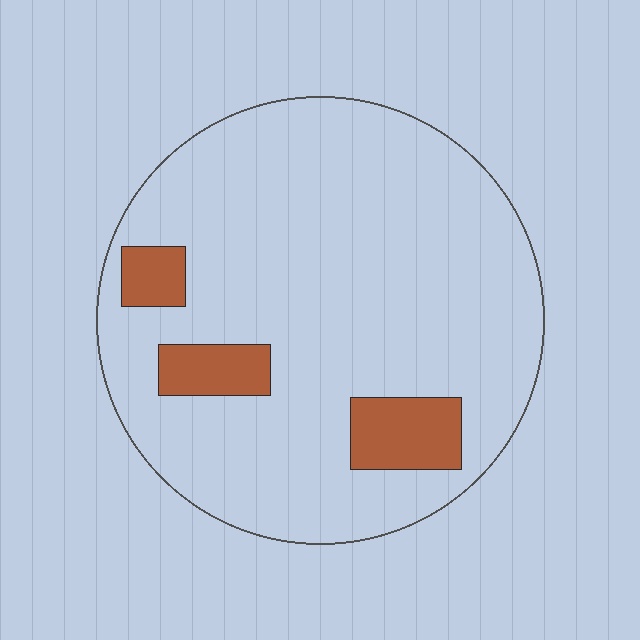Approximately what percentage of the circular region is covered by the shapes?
Approximately 10%.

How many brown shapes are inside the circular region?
3.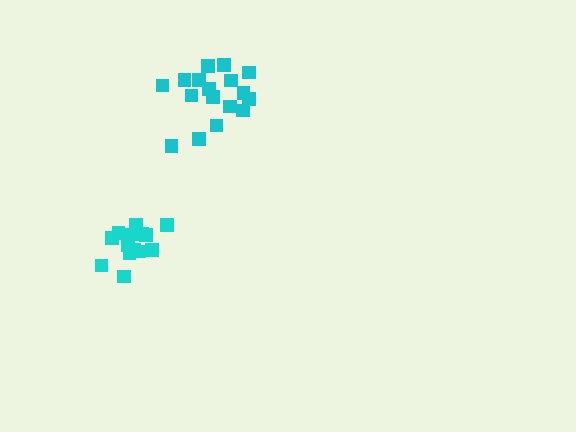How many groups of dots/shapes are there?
There are 2 groups.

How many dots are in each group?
Group 1: 15 dots, Group 2: 17 dots (32 total).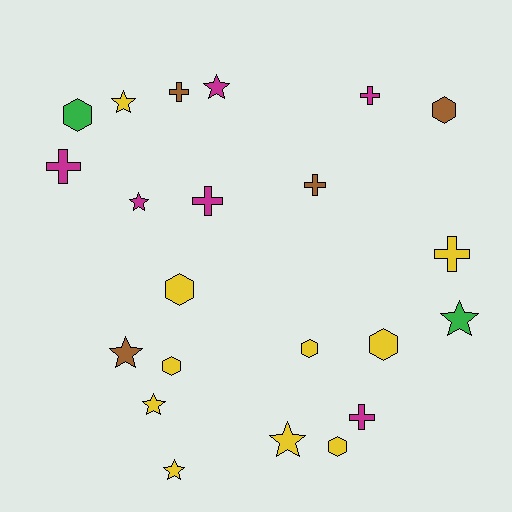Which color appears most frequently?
Yellow, with 10 objects.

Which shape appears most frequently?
Star, with 8 objects.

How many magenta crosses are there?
There are 4 magenta crosses.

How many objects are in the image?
There are 22 objects.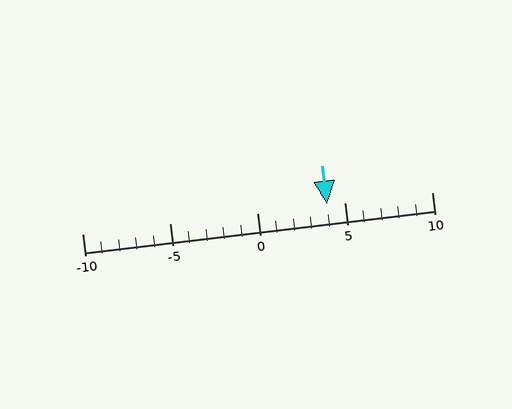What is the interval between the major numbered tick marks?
The major tick marks are spaced 5 units apart.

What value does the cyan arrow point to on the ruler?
The cyan arrow points to approximately 4.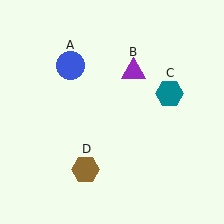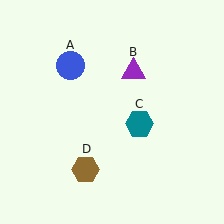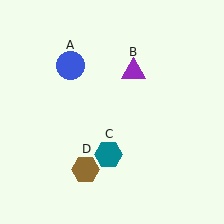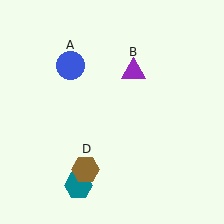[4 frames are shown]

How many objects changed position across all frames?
1 object changed position: teal hexagon (object C).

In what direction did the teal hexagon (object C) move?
The teal hexagon (object C) moved down and to the left.